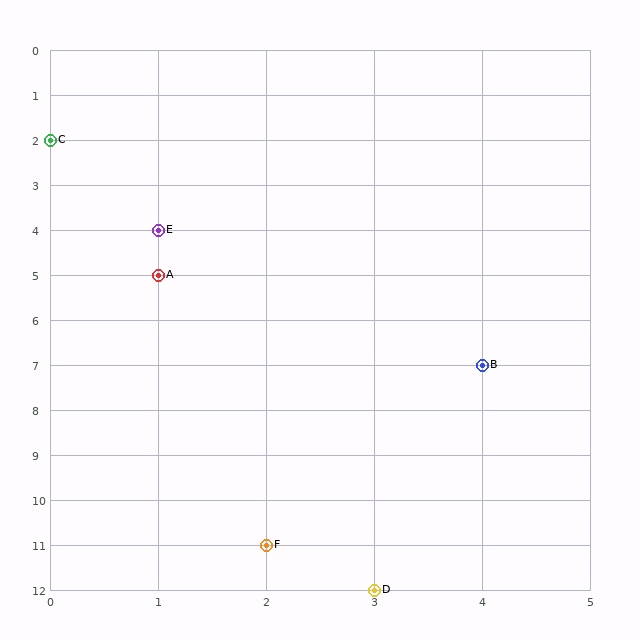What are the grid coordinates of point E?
Point E is at grid coordinates (1, 4).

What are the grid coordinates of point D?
Point D is at grid coordinates (3, 12).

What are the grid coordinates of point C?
Point C is at grid coordinates (0, 2).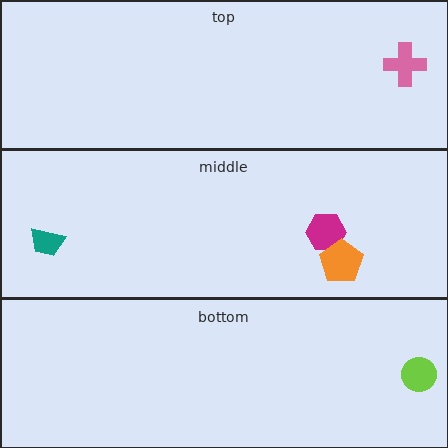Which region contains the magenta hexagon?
The middle region.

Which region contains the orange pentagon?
The middle region.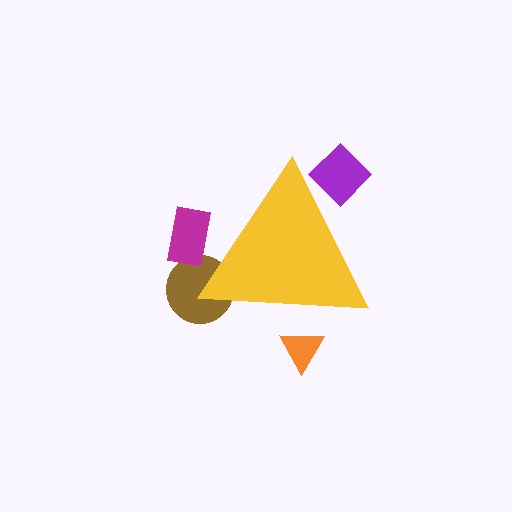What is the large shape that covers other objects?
A yellow triangle.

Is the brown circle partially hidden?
Yes, the brown circle is partially hidden behind the yellow triangle.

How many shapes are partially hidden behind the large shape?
4 shapes are partially hidden.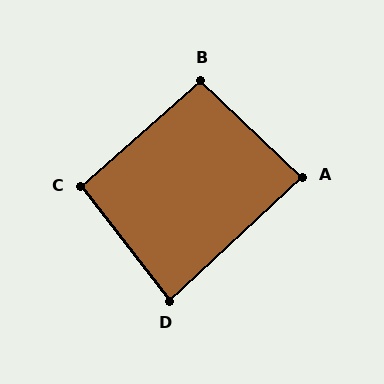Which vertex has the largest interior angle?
B, at approximately 95 degrees.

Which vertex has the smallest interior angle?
D, at approximately 85 degrees.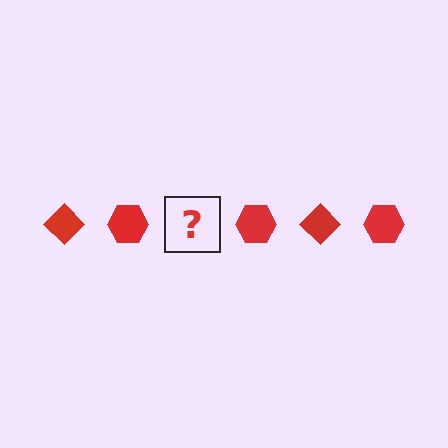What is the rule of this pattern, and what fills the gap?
The rule is that the pattern cycles through diamond, hexagon shapes in red. The gap should be filled with a red diamond.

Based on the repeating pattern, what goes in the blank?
The blank should be a red diamond.